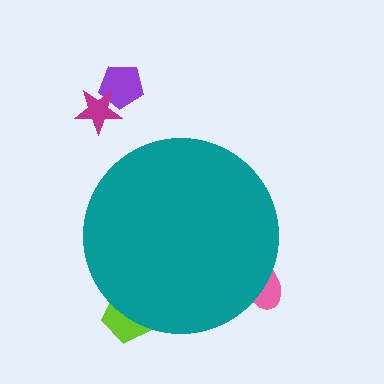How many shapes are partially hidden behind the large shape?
2 shapes are partially hidden.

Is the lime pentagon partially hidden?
Yes, the lime pentagon is partially hidden behind the teal circle.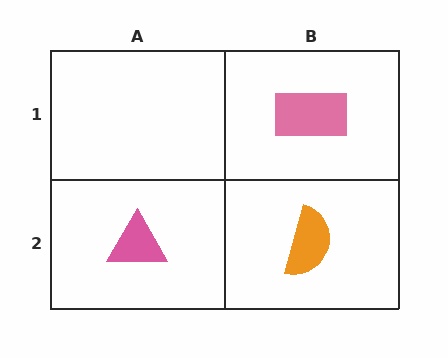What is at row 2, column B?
An orange semicircle.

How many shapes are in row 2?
2 shapes.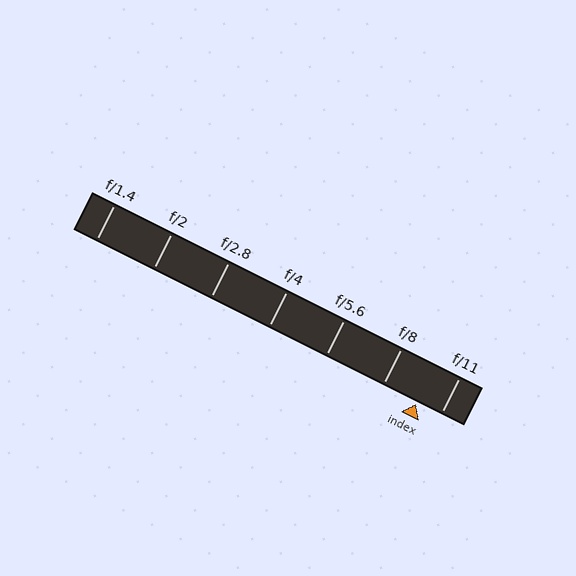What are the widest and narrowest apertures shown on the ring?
The widest aperture shown is f/1.4 and the narrowest is f/11.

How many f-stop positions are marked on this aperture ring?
There are 7 f-stop positions marked.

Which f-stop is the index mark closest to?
The index mark is closest to f/11.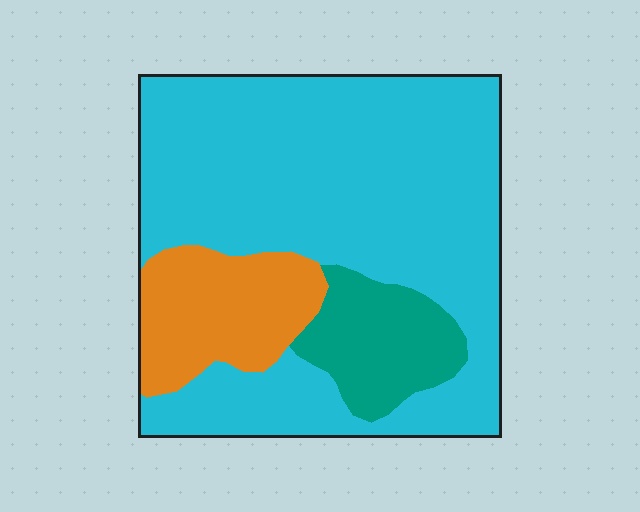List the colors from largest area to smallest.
From largest to smallest: cyan, orange, teal.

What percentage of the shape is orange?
Orange takes up less than a quarter of the shape.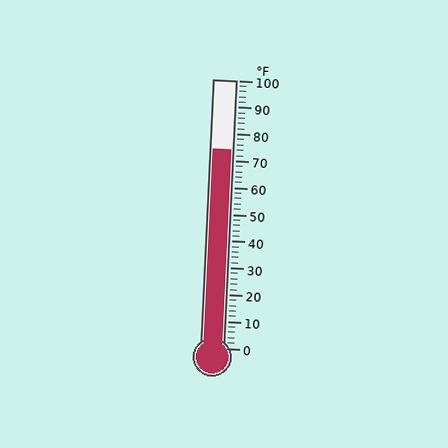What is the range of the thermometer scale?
The thermometer scale ranges from 0°F to 100°F.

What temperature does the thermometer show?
The thermometer shows approximately 74°F.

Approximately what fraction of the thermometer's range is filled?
The thermometer is filled to approximately 75% of its range.